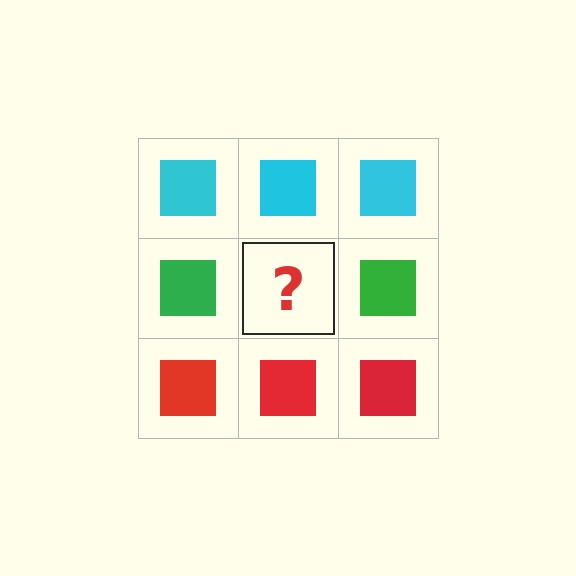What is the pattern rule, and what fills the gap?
The rule is that each row has a consistent color. The gap should be filled with a green square.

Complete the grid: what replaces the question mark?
The question mark should be replaced with a green square.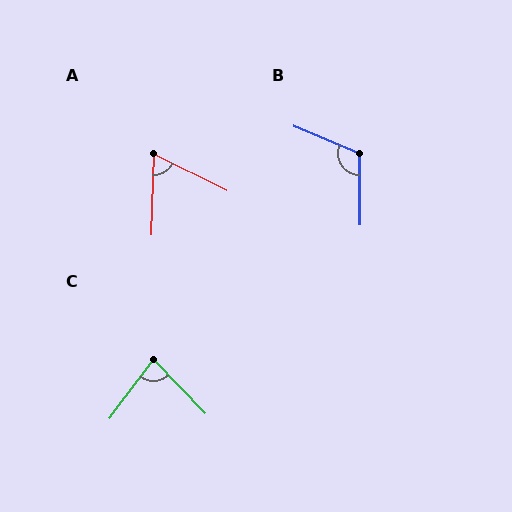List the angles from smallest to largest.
A (66°), C (81°), B (113°).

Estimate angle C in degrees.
Approximately 81 degrees.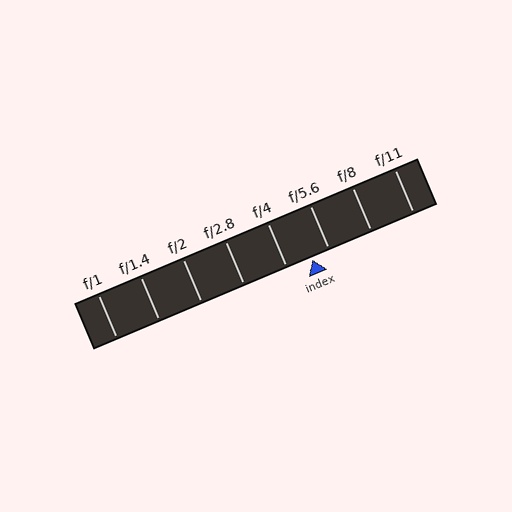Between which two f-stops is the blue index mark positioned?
The index mark is between f/4 and f/5.6.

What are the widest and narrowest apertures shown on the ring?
The widest aperture shown is f/1 and the narrowest is f/11.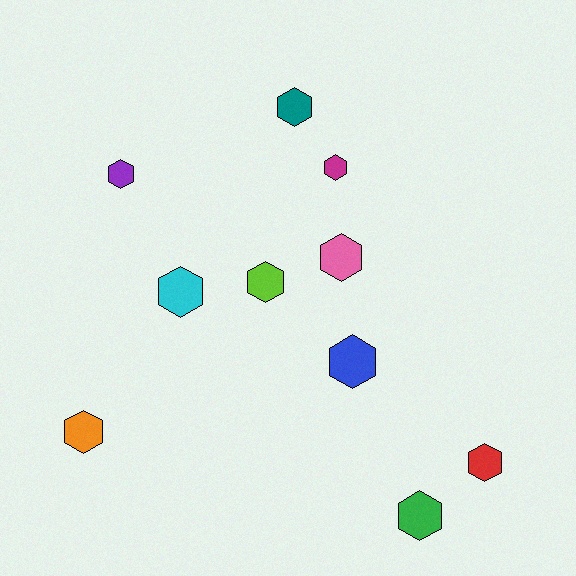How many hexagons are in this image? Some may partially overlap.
There are 10 hexagons.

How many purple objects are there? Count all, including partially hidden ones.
There is 1 purple object.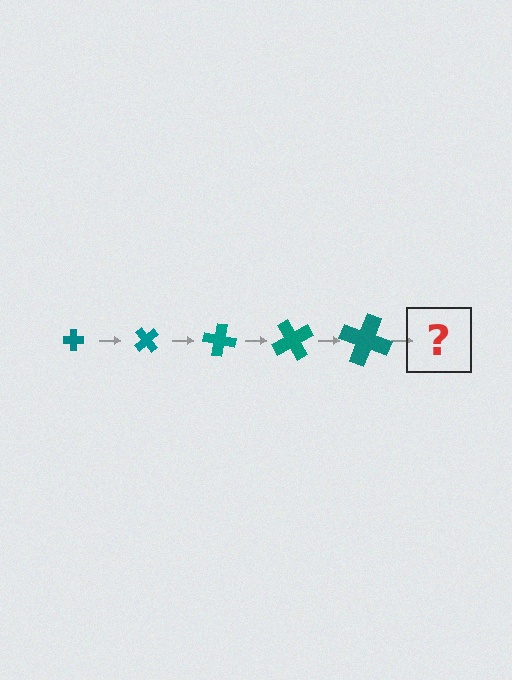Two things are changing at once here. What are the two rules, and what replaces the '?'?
The two rules are that the cross grows larger each step and it rotates 50 degrees each step. The '?' should be a cross, larger than the previous one and rotated 250 degrees from the start.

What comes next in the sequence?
The next element should be a cross, larger than the previous one and rotated 250 degrees from the start.